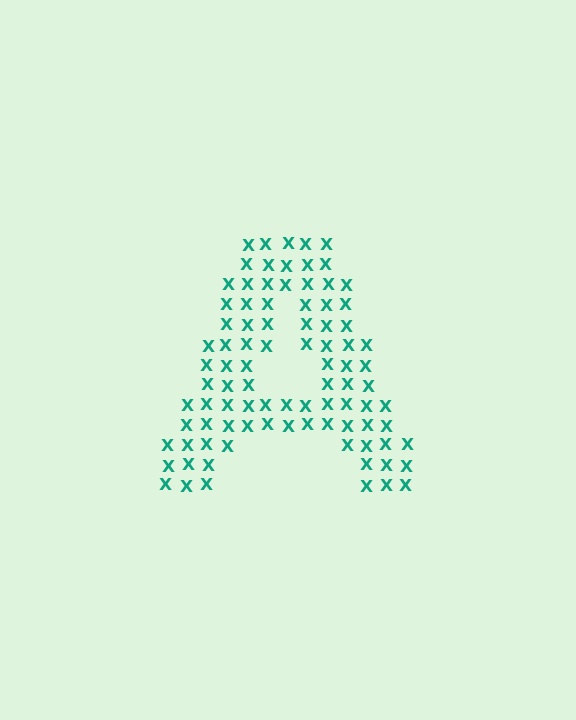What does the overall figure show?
The overall figure shows the letter A.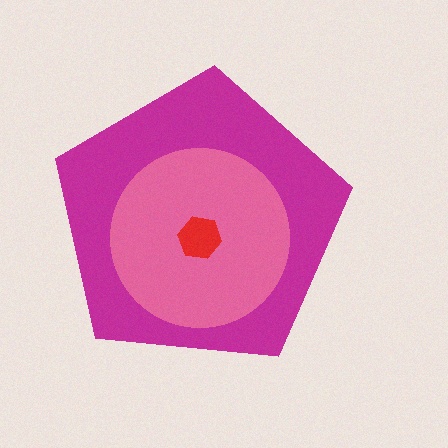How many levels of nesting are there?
3.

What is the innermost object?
The red hexagon.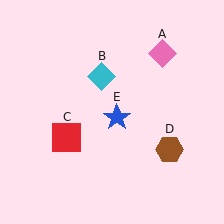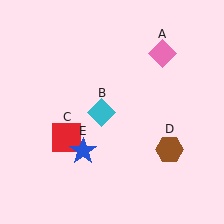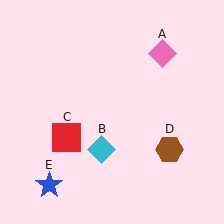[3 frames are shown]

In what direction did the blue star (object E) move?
The blue star (object E) moved down and to the left.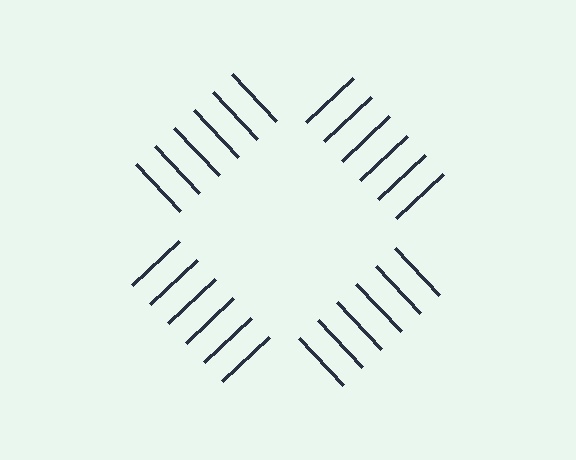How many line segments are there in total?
24 — 6 along each of the 4 edges.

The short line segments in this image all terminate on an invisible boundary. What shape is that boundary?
An illusory square — the line segments terminate on its edges but no continuous stroke is drawn.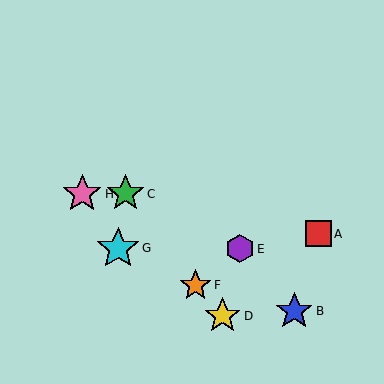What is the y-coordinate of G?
Object G is at y≈248.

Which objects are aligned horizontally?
Objects C, H are aligned horizontally.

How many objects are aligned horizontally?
2 objects (C, H) are aligned horizontally.